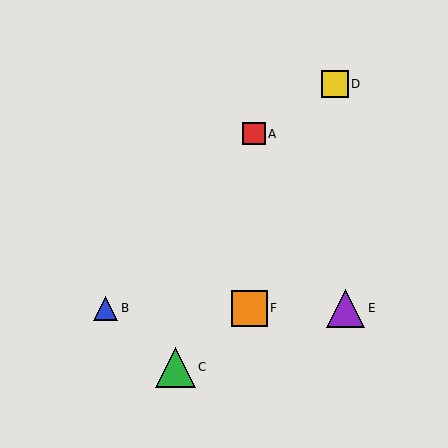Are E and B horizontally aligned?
Yes, both are at y≈308.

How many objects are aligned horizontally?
3 objects (B, E, F) are aligned horizontally.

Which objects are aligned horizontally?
Objects B, E, F are aligned horizontally.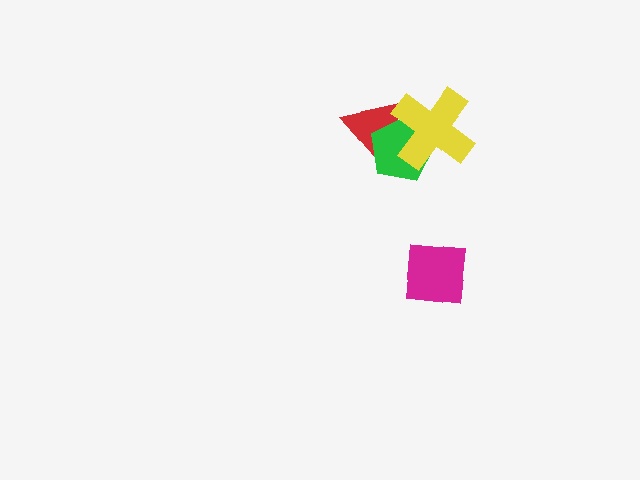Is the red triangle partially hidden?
Yes, it is partially covered by another shape.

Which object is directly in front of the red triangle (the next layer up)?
The green pentagon is directly in front of the red triangle.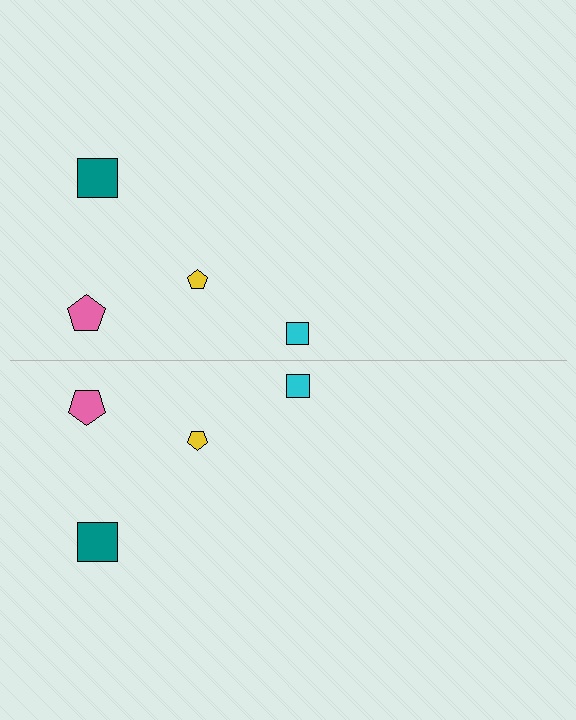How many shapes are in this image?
There are 8 shapes in this image.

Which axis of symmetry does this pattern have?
The pattern has a horizontal axis of symmetry running through the center of the image.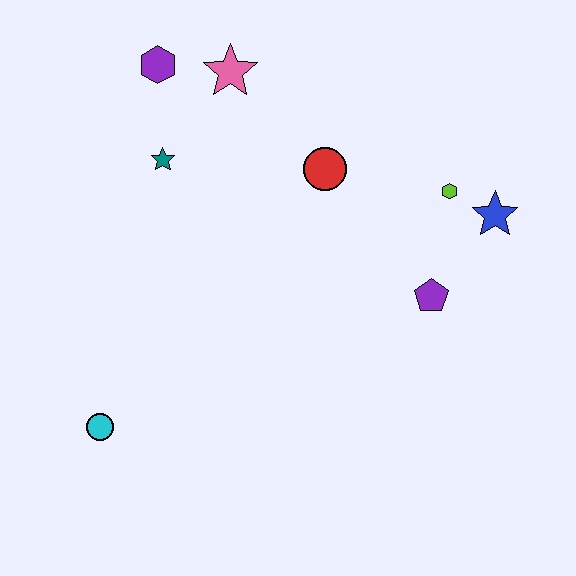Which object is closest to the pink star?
The purple hexagon is closest to the pink star.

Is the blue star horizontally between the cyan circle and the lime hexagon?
No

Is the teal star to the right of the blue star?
No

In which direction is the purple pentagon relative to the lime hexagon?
The purple pentagon is below the lime hexagon.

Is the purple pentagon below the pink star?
Yes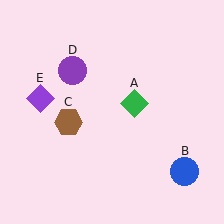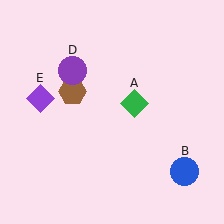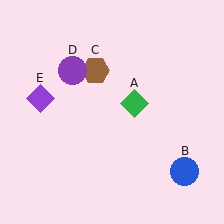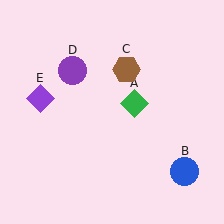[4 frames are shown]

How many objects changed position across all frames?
1 object changed position: brown hexagon (object C).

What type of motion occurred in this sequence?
The brown hexagon (object C) rotated clockwise around the center of the scene.